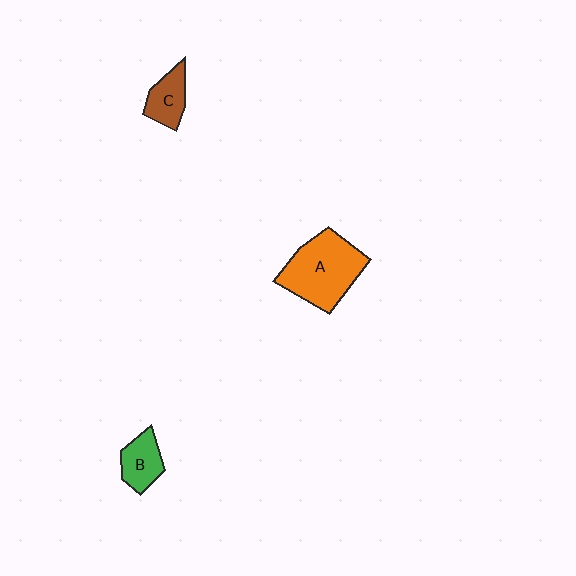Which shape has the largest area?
Shape A (orange).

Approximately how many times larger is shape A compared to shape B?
Approximately 2.3 times.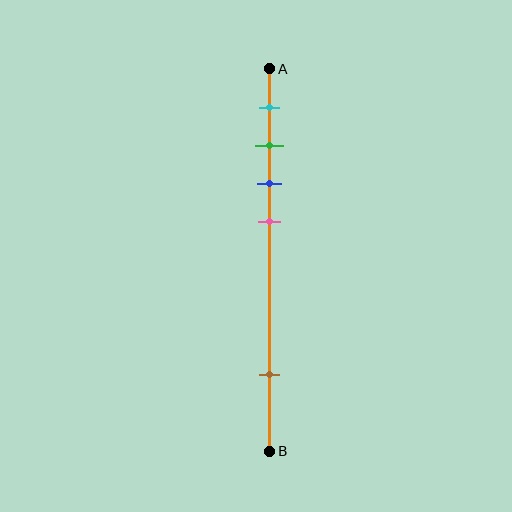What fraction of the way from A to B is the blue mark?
The blue mark is approximately 30% (0.3) of the way from A to B.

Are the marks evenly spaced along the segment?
No, the marks are not evenly spaced.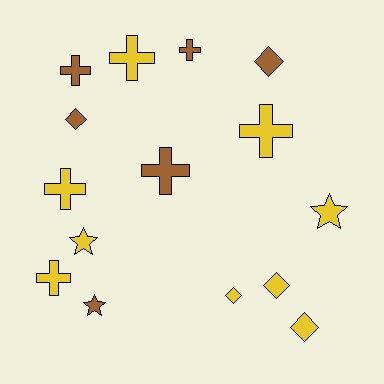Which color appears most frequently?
Yellow, with 9 objects.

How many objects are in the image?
There are 15 objects.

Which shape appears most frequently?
Cross, with 7 objects.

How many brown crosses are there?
There are 3 brown crosses.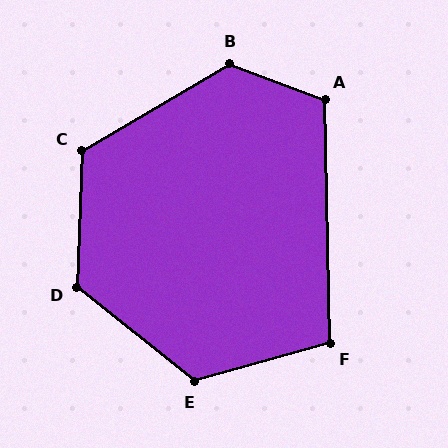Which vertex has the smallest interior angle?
F, at approximately 104 degrees.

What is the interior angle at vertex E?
Approximately 126 degrees (obtuse).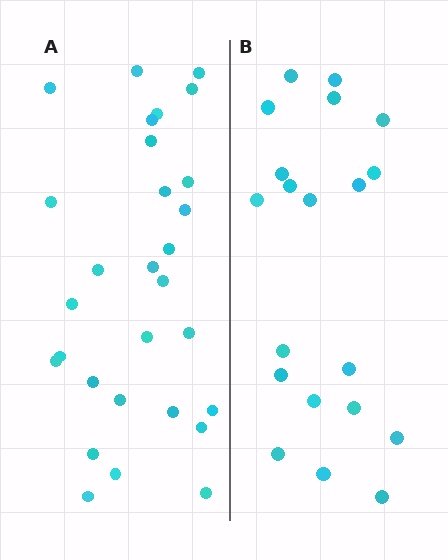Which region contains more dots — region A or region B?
Region A (the left region) has more dots.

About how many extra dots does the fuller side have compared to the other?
Region A has roughly 8 or so more dots than region B.